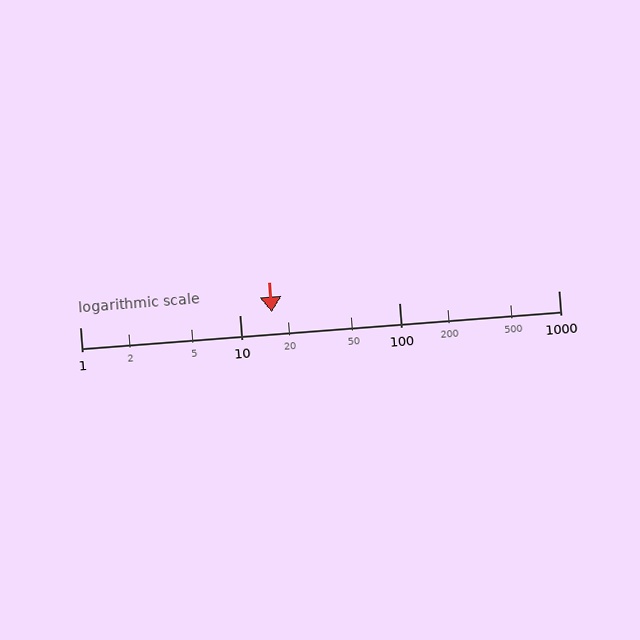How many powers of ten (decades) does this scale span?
The scale spans 3 decades, from 1 to 1000.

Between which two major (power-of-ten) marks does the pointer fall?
The pointer is between 10 and 100.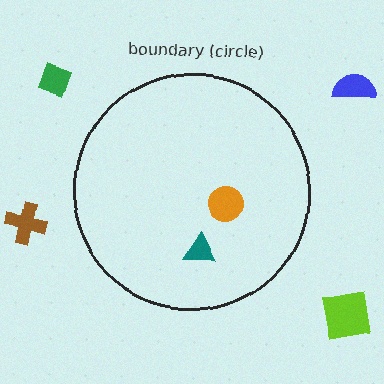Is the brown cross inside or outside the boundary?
Outside.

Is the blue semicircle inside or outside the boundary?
Outside.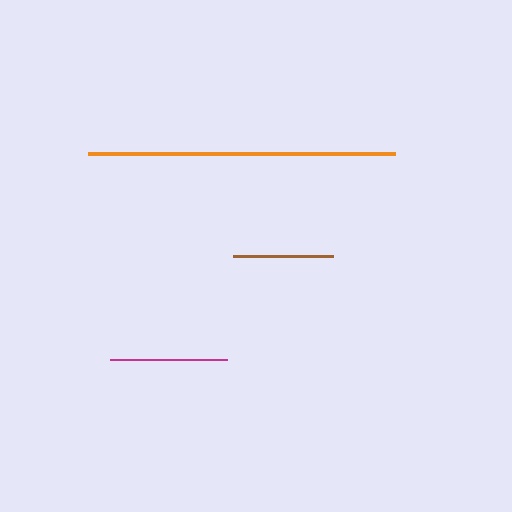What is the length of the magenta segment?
The magenta segment is approximately 117 pixels long.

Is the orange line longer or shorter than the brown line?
The orange line is longer than the brown line.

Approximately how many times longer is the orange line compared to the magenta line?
The orange line is approximately 2.6 times the length of the magenta line.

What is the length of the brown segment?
The brown segment is approximately 100 pixels long.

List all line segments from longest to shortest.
From longest to shortest: orange, magenta, brown.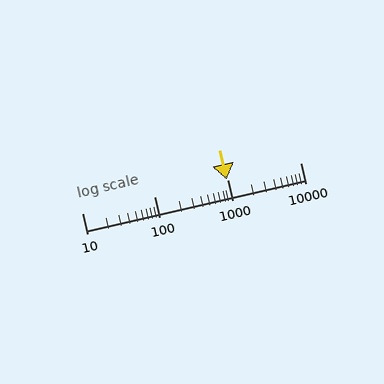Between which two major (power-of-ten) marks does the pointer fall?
The pointer is between 100 and 1000.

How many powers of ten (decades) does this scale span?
The scale spans 3 decades, from 10 to 10000.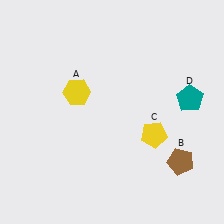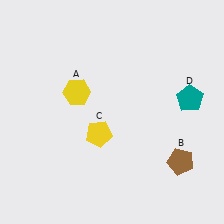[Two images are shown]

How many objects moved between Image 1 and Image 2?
1 object moved between the two images.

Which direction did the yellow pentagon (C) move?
The yellow pentagon (C) moved left.